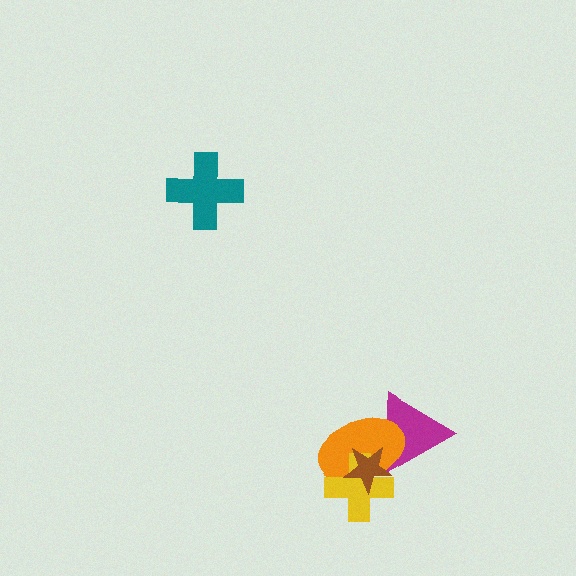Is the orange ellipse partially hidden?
Yes, it is partially covered by another shape.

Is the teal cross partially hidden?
No, no other shape covers it.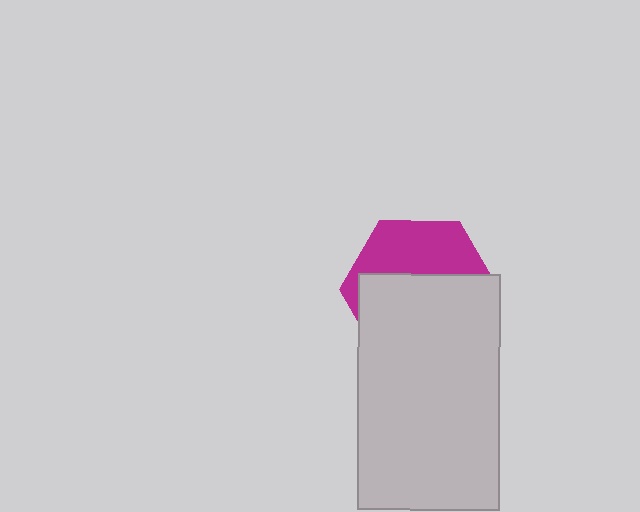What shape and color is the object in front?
The object in front is a light gray rectangle.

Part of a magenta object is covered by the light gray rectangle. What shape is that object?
It is a hexagon.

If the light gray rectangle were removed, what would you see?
You would see the complete magenta hexagon.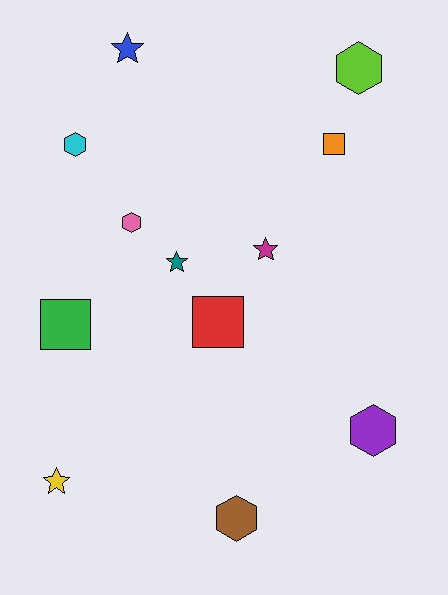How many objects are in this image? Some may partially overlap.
There are 12 objects.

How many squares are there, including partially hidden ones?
There are 3 squares.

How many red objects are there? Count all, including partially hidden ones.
There is 1 red object.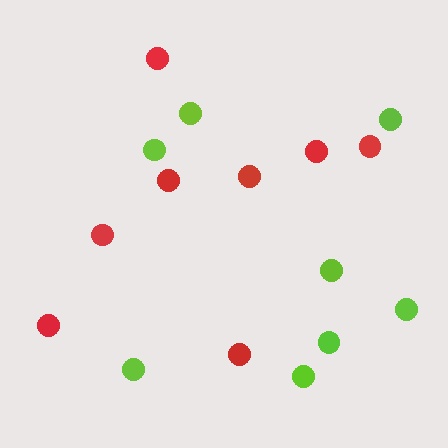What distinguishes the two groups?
There are 2 groups: one group of red circles (8) and one group of lime circles (8).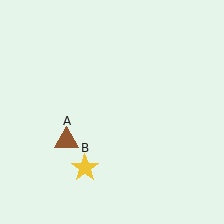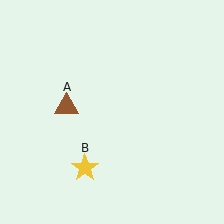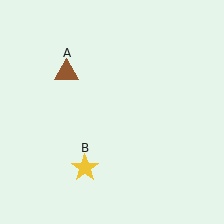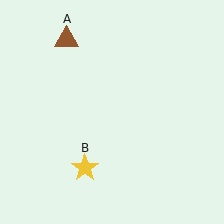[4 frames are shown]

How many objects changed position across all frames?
1 object changed position: brown triangle (object A).